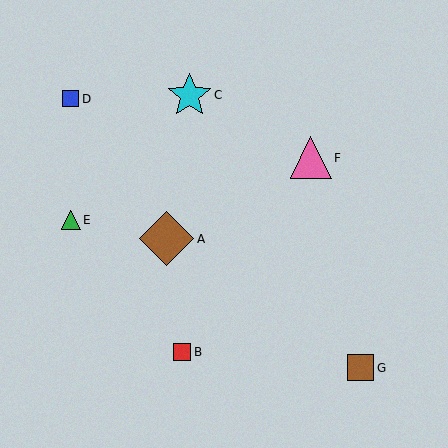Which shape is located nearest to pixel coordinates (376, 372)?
The brown square (labeled G) at (361, 368) is nearest to that location.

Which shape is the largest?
The brown diamond (labeled A) is the largest.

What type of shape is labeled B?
Shape B is a red square.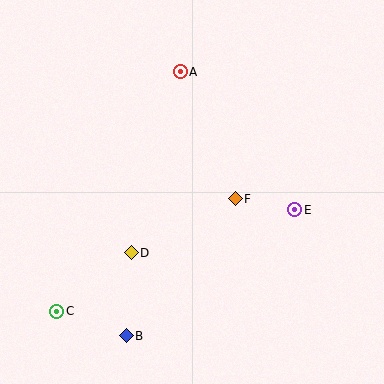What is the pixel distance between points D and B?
The distance between D and B is 83 pixels.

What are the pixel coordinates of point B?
Point B is at (126, 336).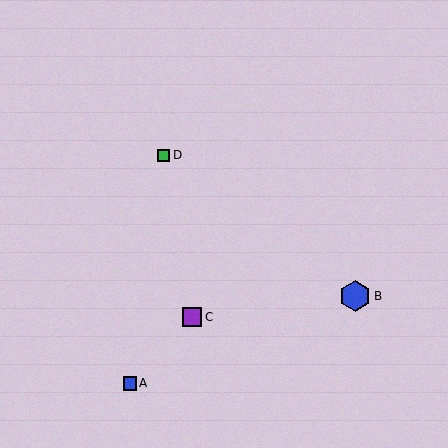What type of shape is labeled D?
Shape D is a green square.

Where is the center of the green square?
The center of the green square is at (164, 155).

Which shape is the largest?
The blue hexagon (labeled B) is the largest.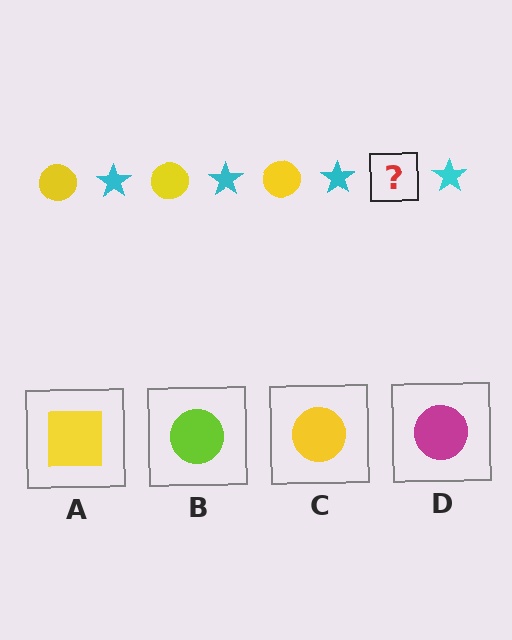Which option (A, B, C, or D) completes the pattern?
C.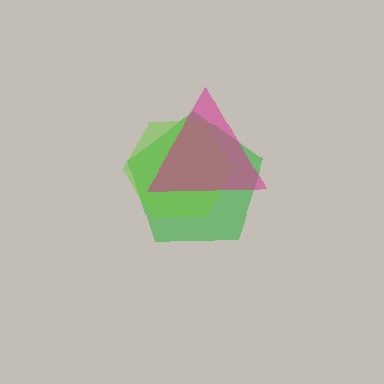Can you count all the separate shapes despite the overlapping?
Yes, there are 3 separate shapes.